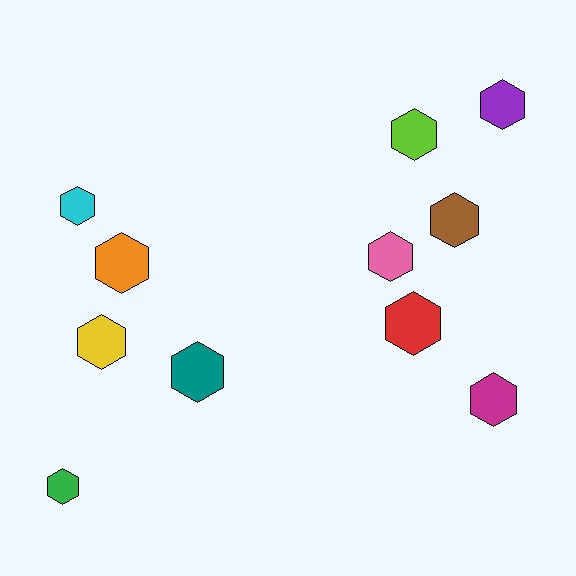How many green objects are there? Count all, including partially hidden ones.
There is 1 green object.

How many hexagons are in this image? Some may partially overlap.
There are 11 hexagons.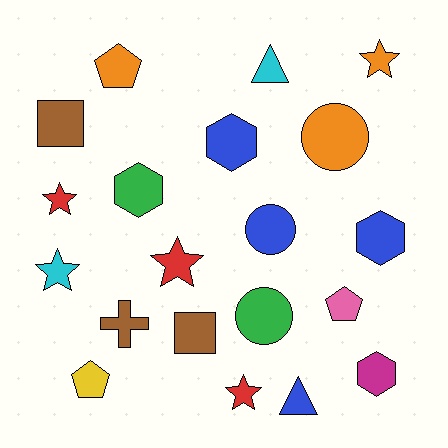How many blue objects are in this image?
There are 4 blue objects.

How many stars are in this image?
There are 5 stars.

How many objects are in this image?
There are 20 objects.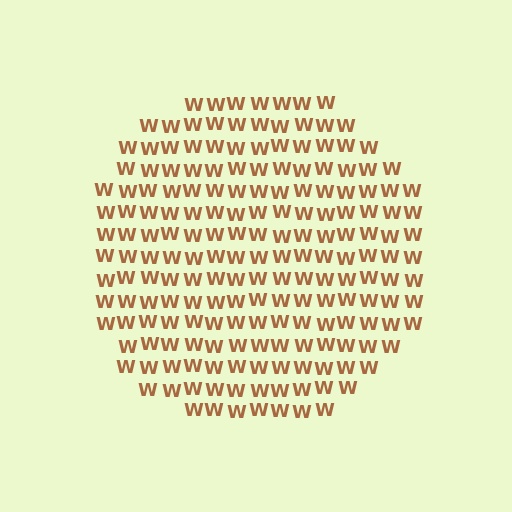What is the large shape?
The large shape is a circle.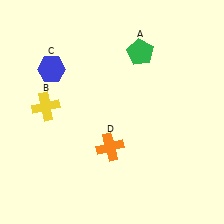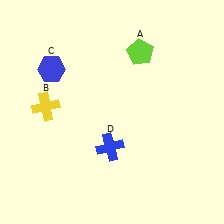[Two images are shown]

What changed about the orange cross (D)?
In Image 1, D is orange. In Image 2, it changed to blue.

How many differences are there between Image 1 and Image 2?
There are 2 differences between the two images.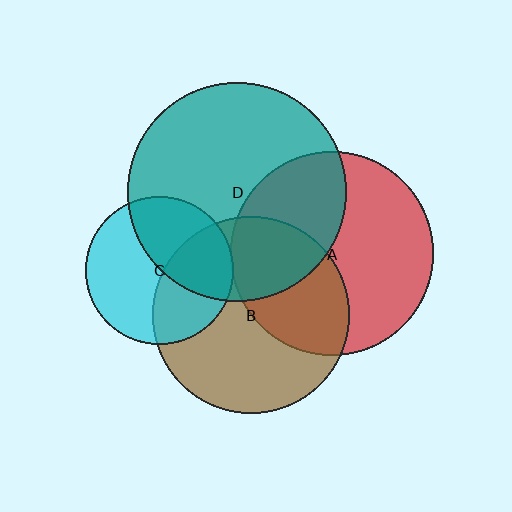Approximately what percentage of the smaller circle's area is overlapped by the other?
Approximately 5%.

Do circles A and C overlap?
Yes.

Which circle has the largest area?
Circle D (teal).